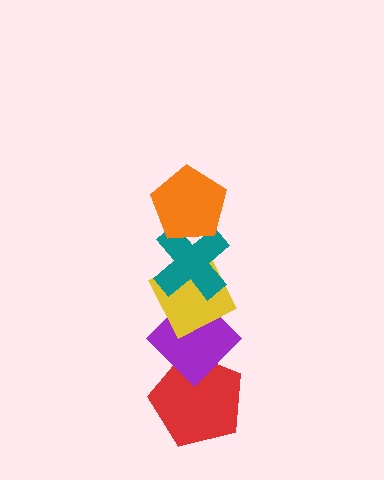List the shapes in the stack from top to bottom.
From top to bottom: the orange pentagon, the teal cross, the yellow diamond, the purple diamond, the red pentagon.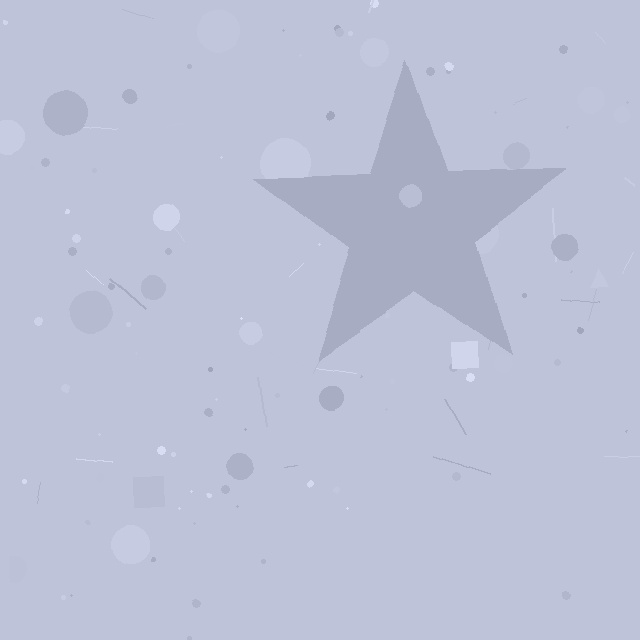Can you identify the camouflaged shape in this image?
The camouflaged shape is a star.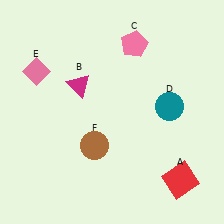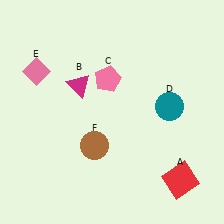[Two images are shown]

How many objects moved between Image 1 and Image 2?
1 object moved between the two images.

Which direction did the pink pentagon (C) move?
The pink pentagon (C) moved down.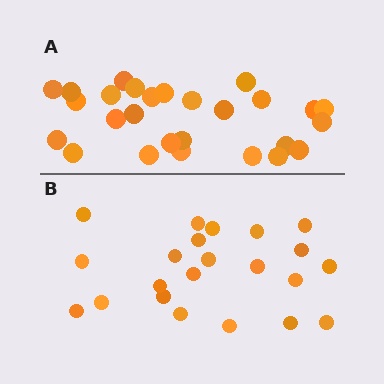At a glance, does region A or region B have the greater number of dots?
Region A (the top region) has more dots.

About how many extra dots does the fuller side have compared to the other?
Region A has about 5 more dots than region B.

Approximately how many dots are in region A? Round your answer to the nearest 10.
About 30 dots. (The exact count is 27, which rounds to 30.)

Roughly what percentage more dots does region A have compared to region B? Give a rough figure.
About 25% more.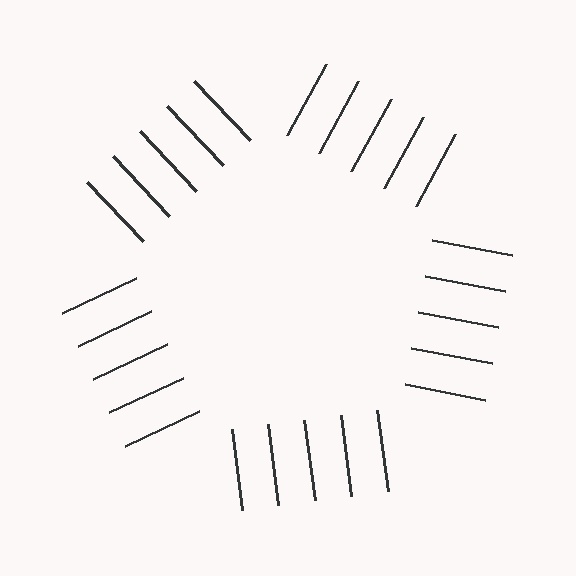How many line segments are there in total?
25 — 5 along each of the 5 edges.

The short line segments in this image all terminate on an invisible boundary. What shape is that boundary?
An illusory pentagon — the line segments terminate on its edges but no continuous stroke is drawn.